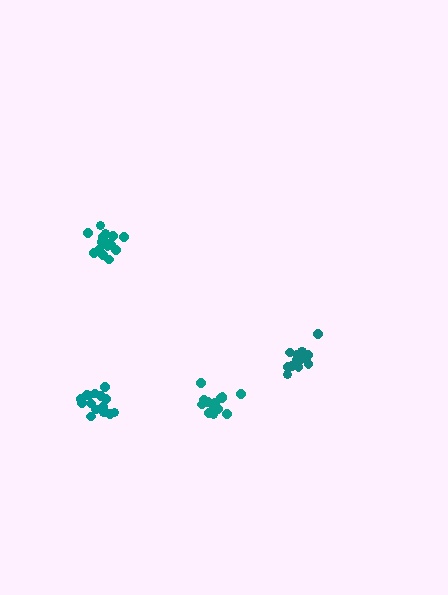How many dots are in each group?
Group 1: 17 dots, Group 2: 15 dots, Group 3: 14 dots, Group 4: 16 dots (62 total).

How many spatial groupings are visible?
There are 4 spatial groupings.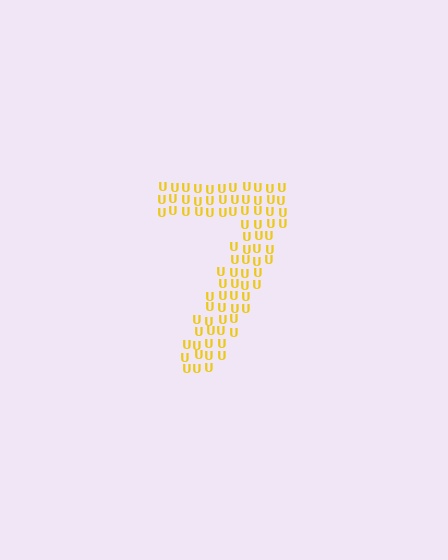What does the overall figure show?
The overall figure shows the digit 7.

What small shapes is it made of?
It is made of small letter U's.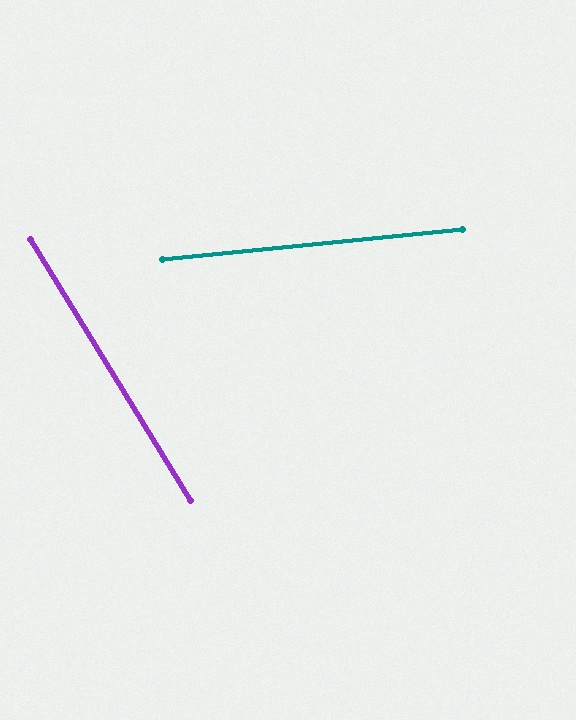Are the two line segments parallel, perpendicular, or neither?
Neither parallel nor perpendicular — they differ by about 64°.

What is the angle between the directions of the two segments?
Approximately 64 degrees.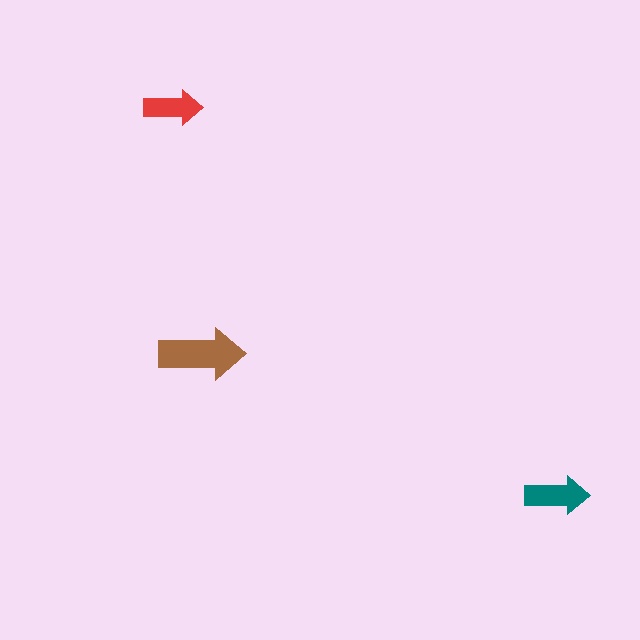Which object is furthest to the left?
The red arrow is leftmost.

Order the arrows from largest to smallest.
the brown one, the teal one, the red one.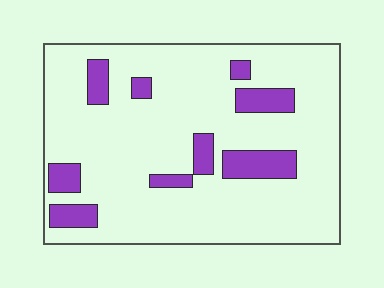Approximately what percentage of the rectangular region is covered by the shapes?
Approximately 15%.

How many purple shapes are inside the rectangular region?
9.